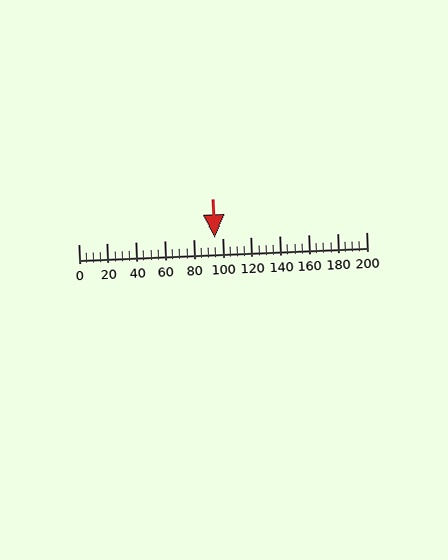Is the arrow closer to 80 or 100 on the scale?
The arrow is closer to 100.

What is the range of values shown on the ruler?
The ruler shows values from 0 to 200.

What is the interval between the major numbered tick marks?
The major tick marks are spaced 20 units apart.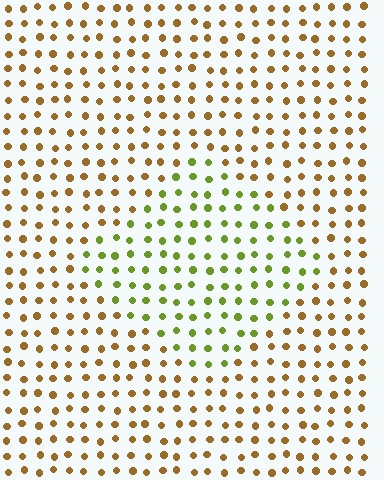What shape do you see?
I see a diamond.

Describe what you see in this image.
The image is filled with small brown elements in a uniform arrangement. A diamond-shaped region is visible where the elements are tinted to a slightly different hue, forming a subtle color boundary.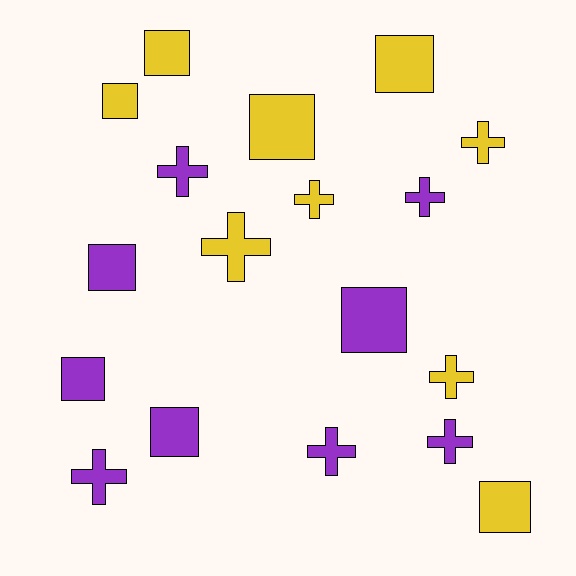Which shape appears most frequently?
Square, with 9 objects.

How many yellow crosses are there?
There are 4 yellow crosses.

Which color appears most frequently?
Purple, with 9 objects.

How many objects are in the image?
There are 18 objects.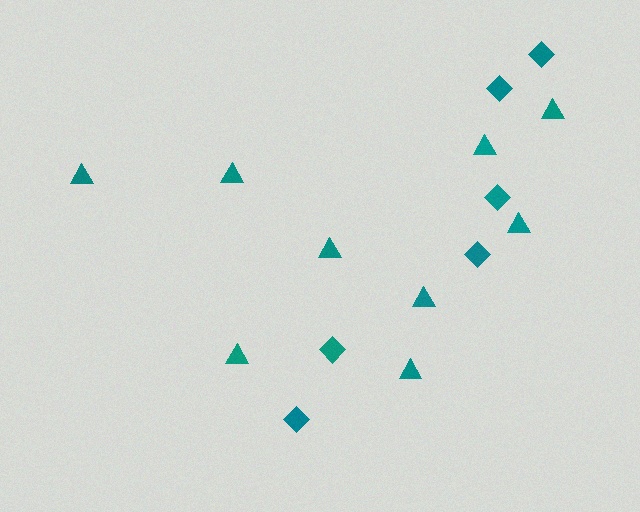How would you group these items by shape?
There are 2 groups: one group of triangles (9) and one group of diamonds (6).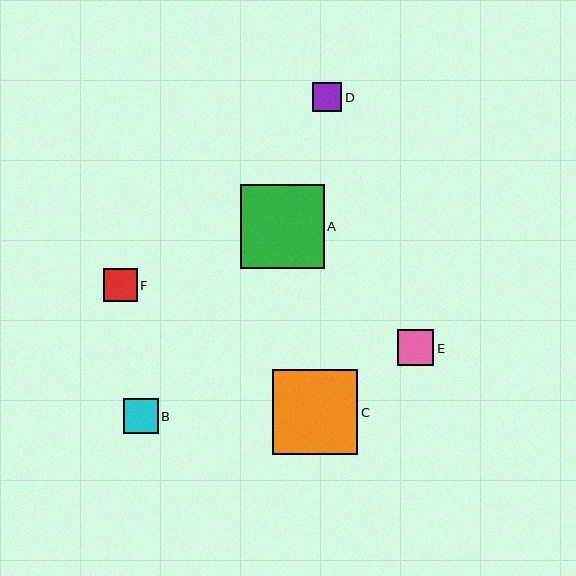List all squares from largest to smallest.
From largest to smallest: C, A, E, B, F, D.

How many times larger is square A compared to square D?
Square A is approximately 2.8 times the size of square D.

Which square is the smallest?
Square D is the smallest with a size of approximately 29 pixels.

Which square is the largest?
Square C is the largest with a size of approximately 86 pixels.